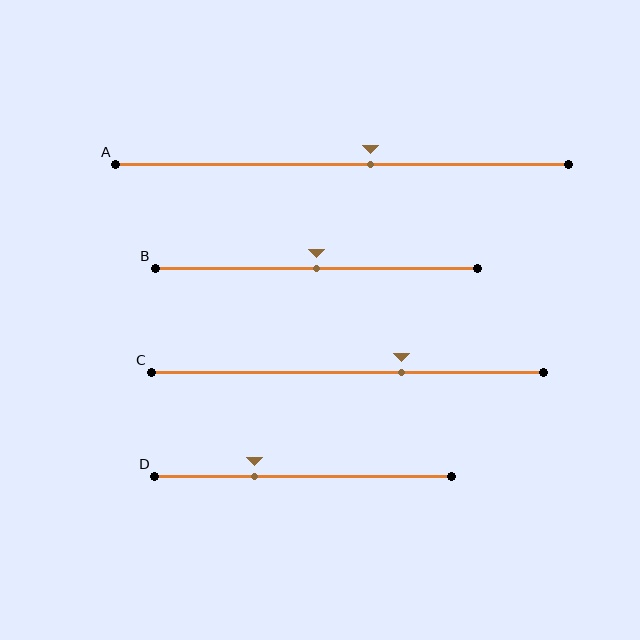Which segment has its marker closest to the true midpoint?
Segment B has its marker closest to the true midpoint.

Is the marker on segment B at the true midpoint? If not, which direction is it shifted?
Yes, the marker on segment B is at the true midpoint.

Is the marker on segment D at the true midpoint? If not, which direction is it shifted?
No, the marker on segment D is shifted to the left by about 16% of the segment length.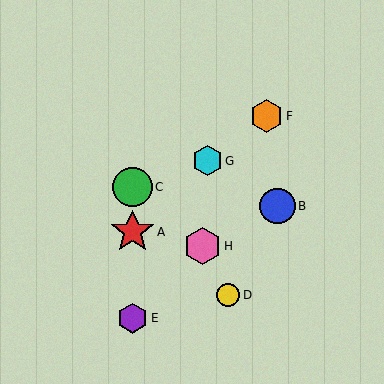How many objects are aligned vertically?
3 objects (A, C, E) are aligned vertically.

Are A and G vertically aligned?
No, A is at x≈133 and G is at x≈207.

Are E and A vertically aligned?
Yes, both are at x≈133.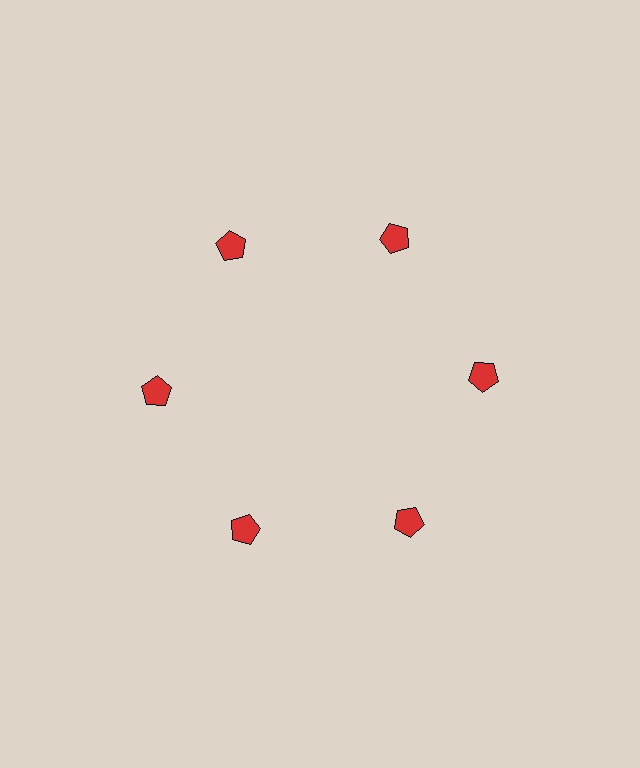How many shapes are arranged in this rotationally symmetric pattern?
There are 6 shapes, arranged in 6 groups of 1.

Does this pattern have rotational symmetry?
Yes, this pattern has 6-fold rotational symmetry. It looks the same after rotating 60 degrees around the center.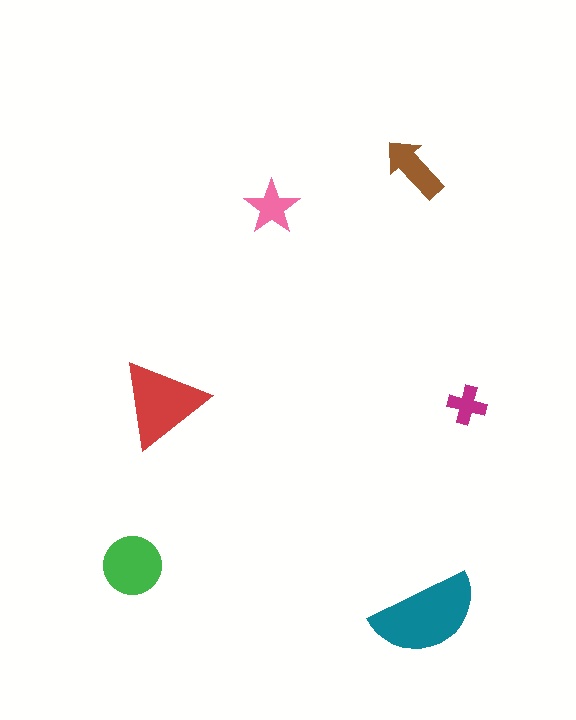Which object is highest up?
The brown arrow is topmost.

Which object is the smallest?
The magenta cross.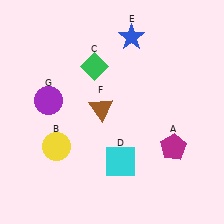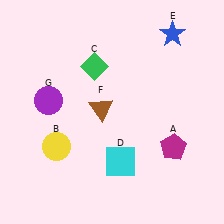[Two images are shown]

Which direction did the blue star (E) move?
The blue star (E) moved right.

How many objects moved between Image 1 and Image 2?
1 object moved between the two images.